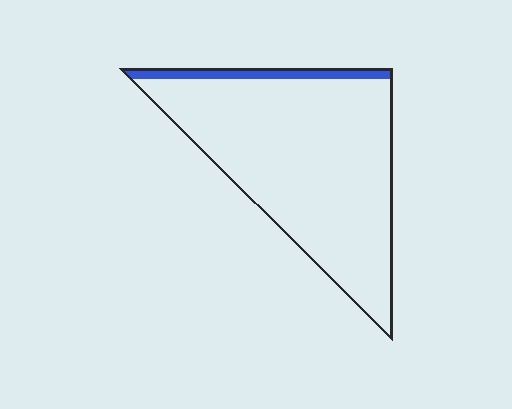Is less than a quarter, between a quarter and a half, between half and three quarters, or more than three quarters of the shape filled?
Less than a quarter.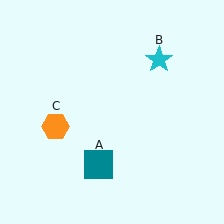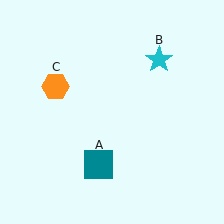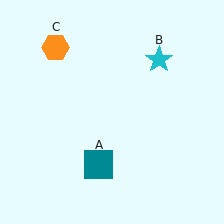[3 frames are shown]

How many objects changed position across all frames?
1 object changed position: orange hexagon (object C).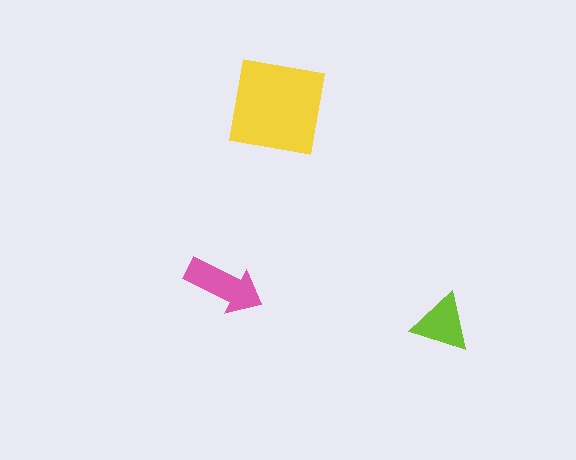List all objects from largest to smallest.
The yellow square, the pink arrow, the lime triangle.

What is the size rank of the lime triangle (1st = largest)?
3rd.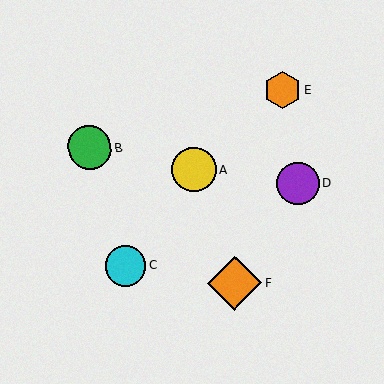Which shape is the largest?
The orange diamond (labeled F) is the largest.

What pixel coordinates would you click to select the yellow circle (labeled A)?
Click at (194, 170) to select the yellow circle A.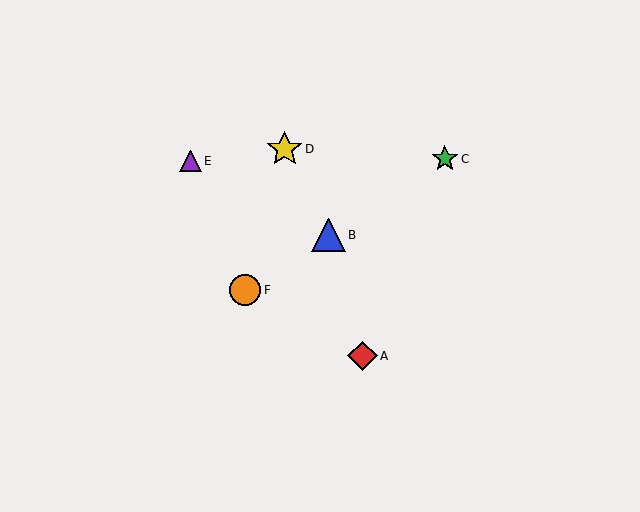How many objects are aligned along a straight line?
3 objects (B, C, F) are aligned along a straight line.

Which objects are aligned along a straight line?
Objects B, C, F are aligned along a straight line.